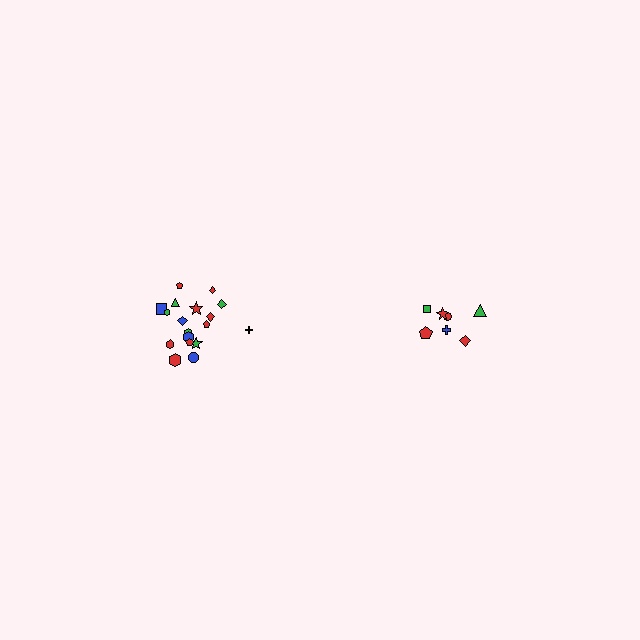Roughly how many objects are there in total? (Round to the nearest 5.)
Roughly 25 objects in total.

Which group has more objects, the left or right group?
The left group.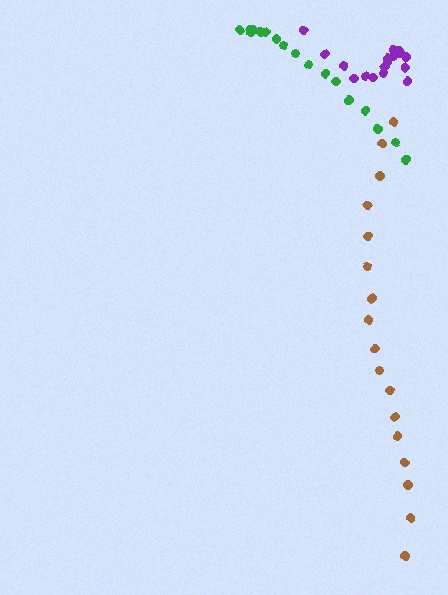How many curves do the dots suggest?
There are 3 distinct paths.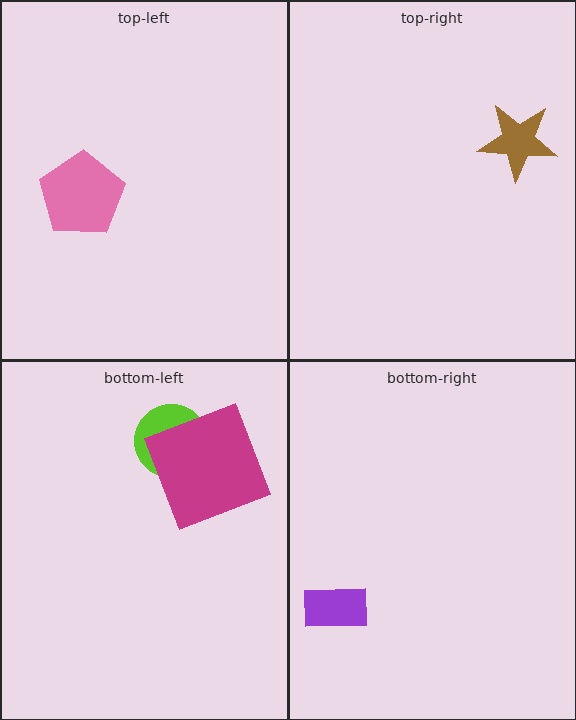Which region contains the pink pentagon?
The top-left region.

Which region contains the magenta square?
The bottom-left region.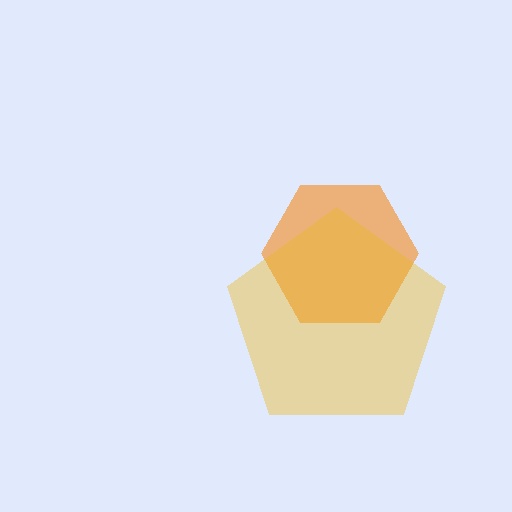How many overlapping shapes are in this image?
There are 2 overlapping shapes in the image.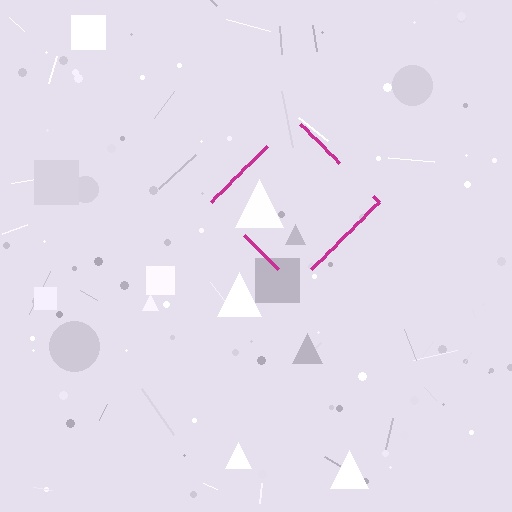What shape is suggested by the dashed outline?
The dashed outline suggests a diamond.